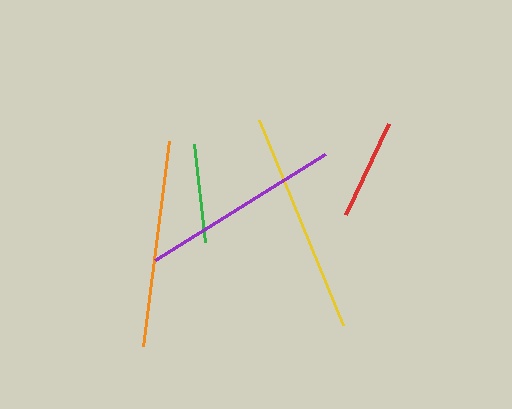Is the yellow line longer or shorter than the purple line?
The yellow line is longer than the purple line.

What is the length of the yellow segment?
The yellow segment is approximately 221 pixels long.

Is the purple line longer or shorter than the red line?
The purple line is longer than the red line.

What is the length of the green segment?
The green segment is approximately 100 pixels long.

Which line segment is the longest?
The yellow line is the longest at approximately 221 pixels.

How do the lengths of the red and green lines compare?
The red and green lines are approximately the same length.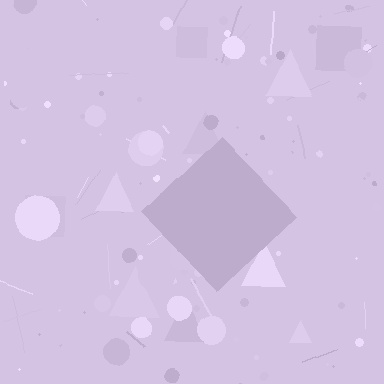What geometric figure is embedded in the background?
A diamond is embedded in the background.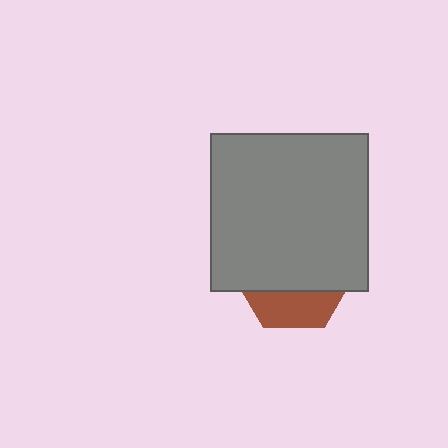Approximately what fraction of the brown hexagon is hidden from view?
Roughly 69% of the brown hexagon is hidden behind the gray square.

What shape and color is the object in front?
The object in front is a gray square.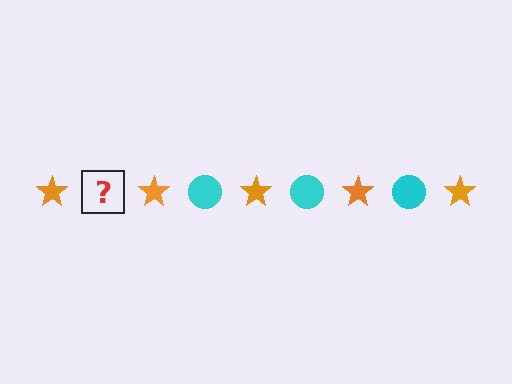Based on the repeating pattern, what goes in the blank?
The blank should be a cyan circle.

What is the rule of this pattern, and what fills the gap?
The rule is that the pattern alternates between orange star and cyan circle. The gap should be filled with a cyan circle.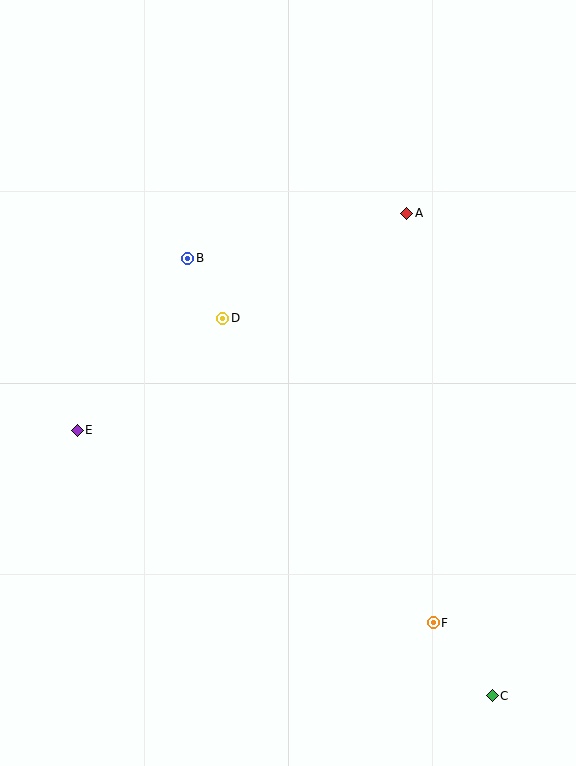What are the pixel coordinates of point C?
Point C is at (492, 696).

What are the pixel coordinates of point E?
Point E is at (77, 430).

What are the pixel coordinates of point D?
Point D is at (223, 318).